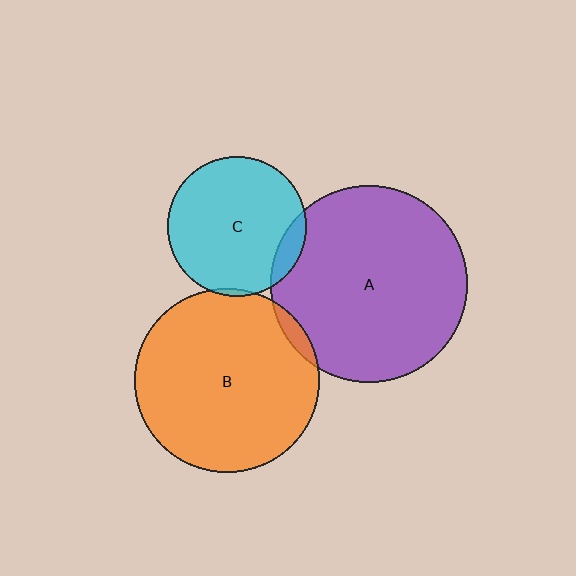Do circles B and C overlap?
Yes.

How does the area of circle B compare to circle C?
Approximately 1.7 times.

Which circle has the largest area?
Circle A (purple).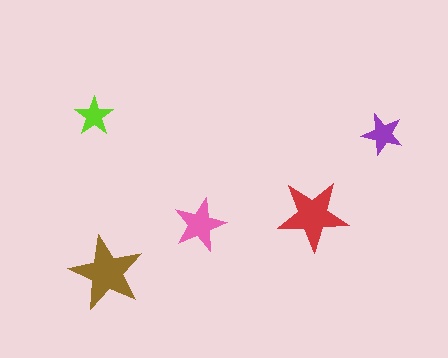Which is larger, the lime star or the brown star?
The brown one.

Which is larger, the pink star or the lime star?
The pink one.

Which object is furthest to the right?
The purple star is rightmost.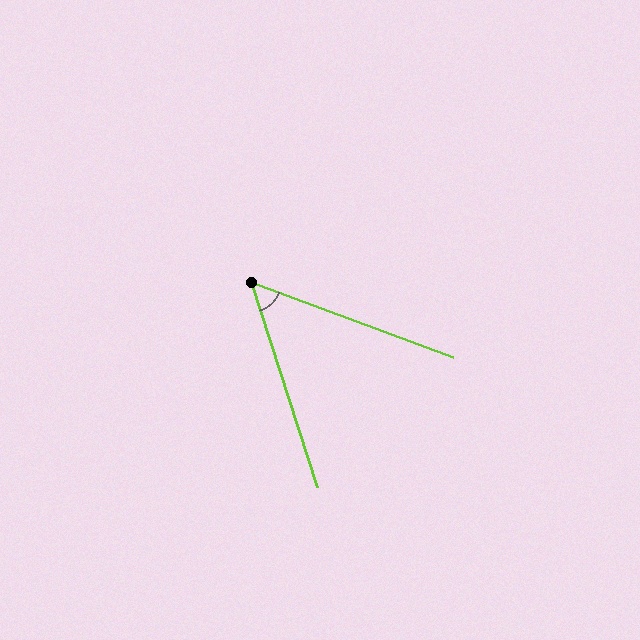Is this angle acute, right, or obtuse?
It is acute.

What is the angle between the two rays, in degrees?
Approximately 52 degrees.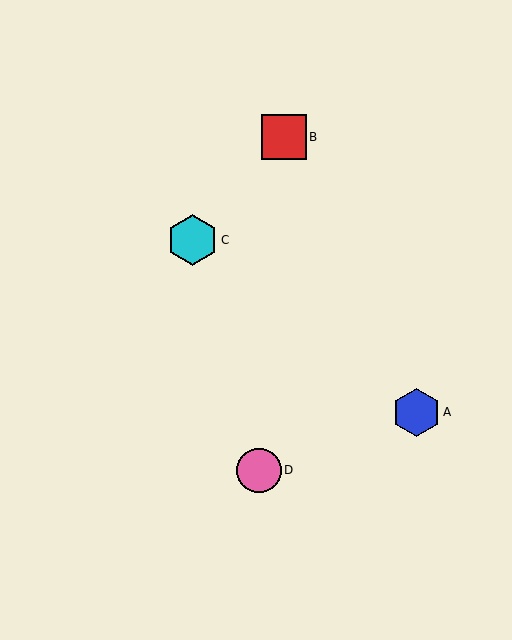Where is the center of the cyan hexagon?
The center of the cyan hexagon is at (193, 240).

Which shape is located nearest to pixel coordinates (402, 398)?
The blue hexagon (labeled A) at (416, 412) is nearest to that location.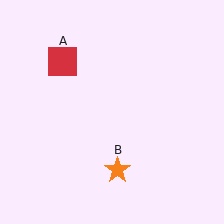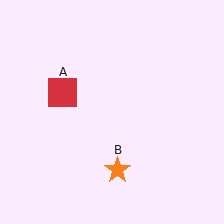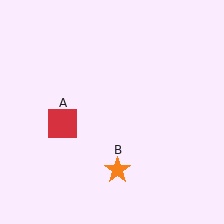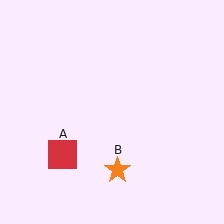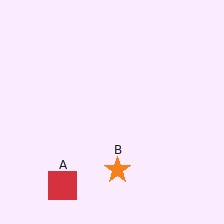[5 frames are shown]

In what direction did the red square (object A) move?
The red square (object A) moved down.